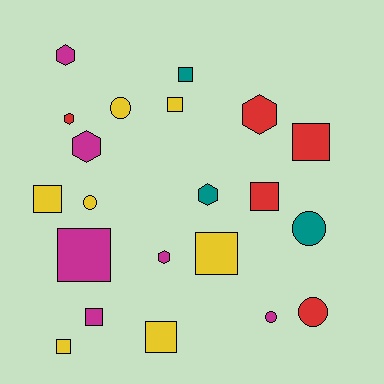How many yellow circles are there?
There are 2 yellow circles.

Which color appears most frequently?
Yellow, with 7 objects.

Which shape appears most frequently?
Square, with 10 objects.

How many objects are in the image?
There are 21 objects.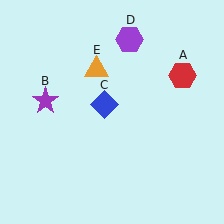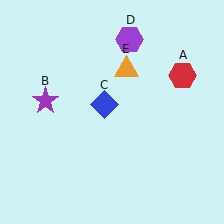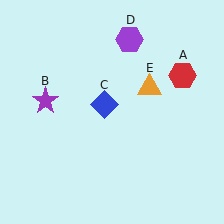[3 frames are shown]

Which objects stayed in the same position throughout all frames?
Red hexagon (object A) and purple star (object B) and blue diamond (object C) and purple hexagon (object D) remained stationary.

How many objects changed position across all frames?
1 object changed position: orange triangle (object E).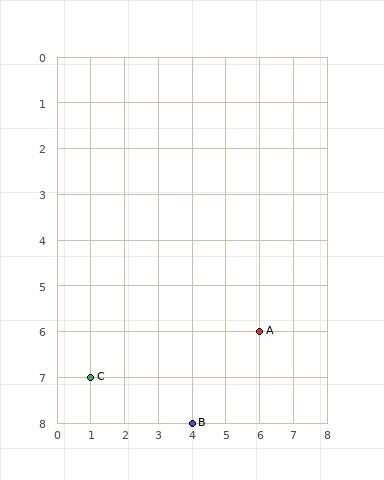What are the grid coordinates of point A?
Point A is at grid coordinates (6, 6).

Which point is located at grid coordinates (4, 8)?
Point B is at (4, 8).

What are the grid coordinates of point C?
Point C is at grid coordinates (1, 7).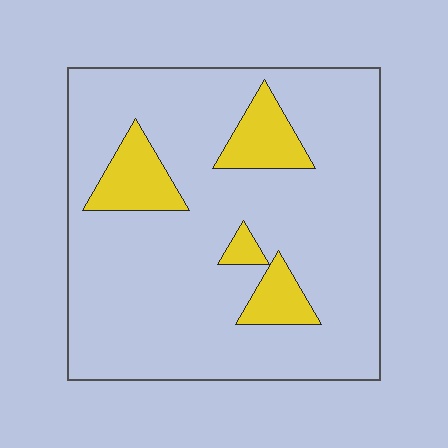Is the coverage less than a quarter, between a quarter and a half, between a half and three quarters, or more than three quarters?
Less than a quarter.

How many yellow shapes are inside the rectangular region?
4.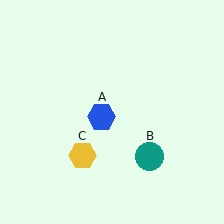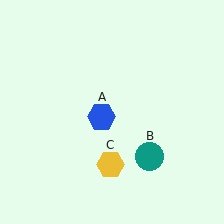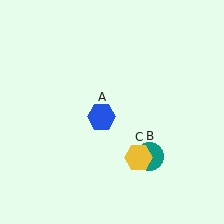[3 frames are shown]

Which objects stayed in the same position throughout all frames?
Blue hexagon (object A) and teal circle (object B) remained stationary.